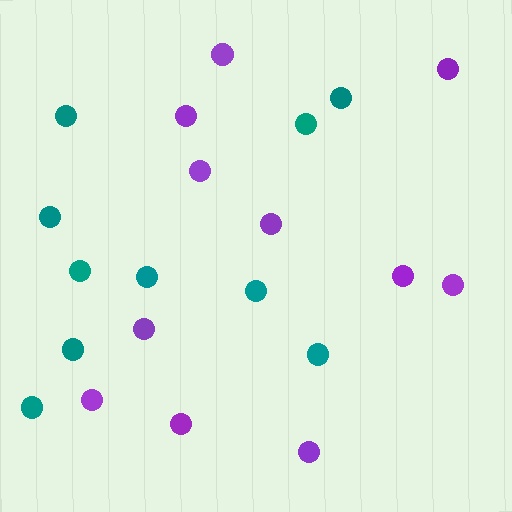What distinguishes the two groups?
There are 2 groups: one group of purple circles (11) and one group of teal circles (10).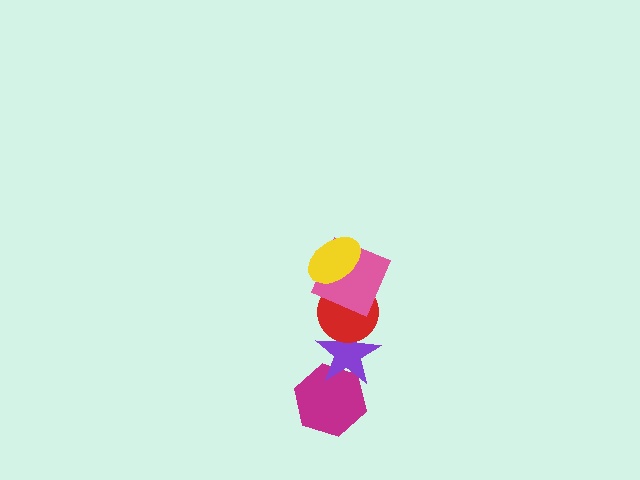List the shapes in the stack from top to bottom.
From top to bottom: the yellow ellipse, the pink square, the red circle, the purple star, the magenta hexagon.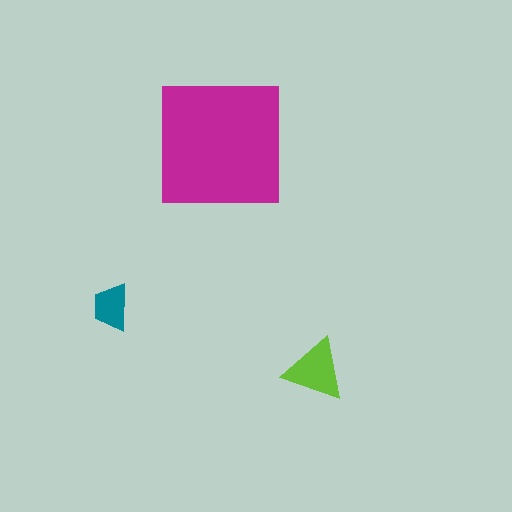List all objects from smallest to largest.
The teal trapezoid, the lime triangle, the magenta square.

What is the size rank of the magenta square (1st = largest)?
1st.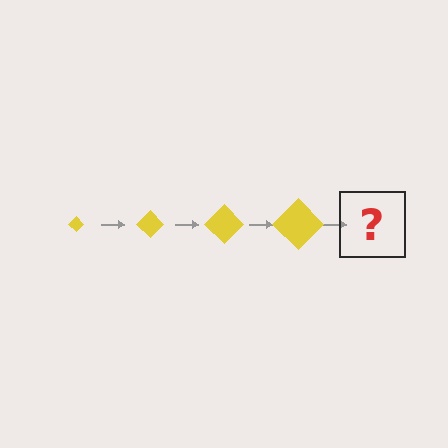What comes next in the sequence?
The next element should be a yellow diamond, larger than the previous one.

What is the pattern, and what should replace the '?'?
The pattern is that the diamond gets progressively larger each step. The '?' should be a yellow diamond, larger than the previous one.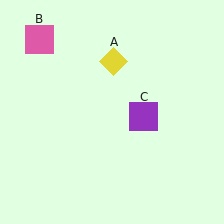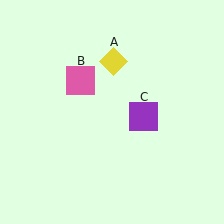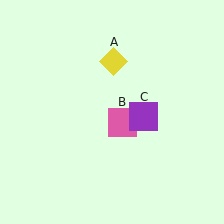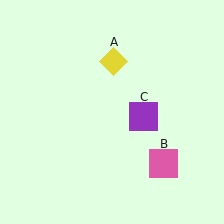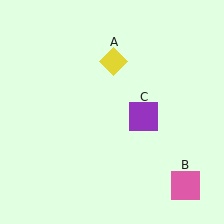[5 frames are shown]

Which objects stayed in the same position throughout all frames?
Yellow diamond (object A) and purple square (object C) remained stationary.